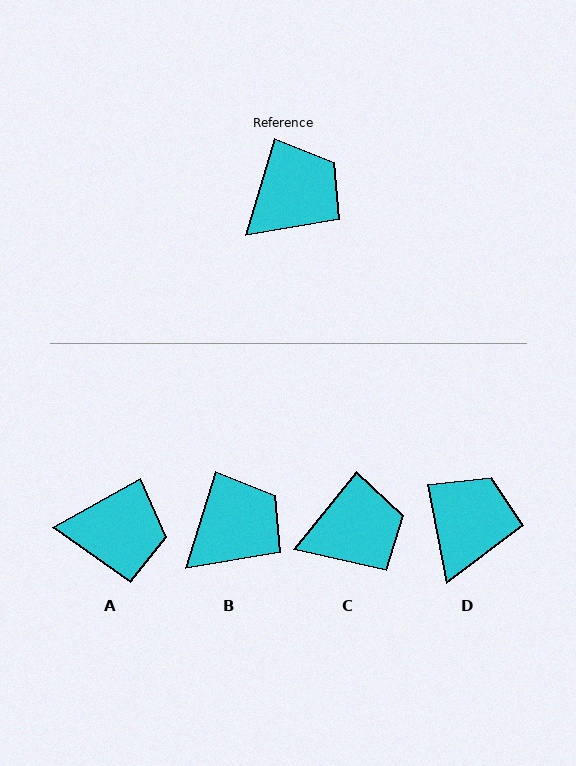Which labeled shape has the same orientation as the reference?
B.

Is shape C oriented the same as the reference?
No, it is off by about 22 degrees.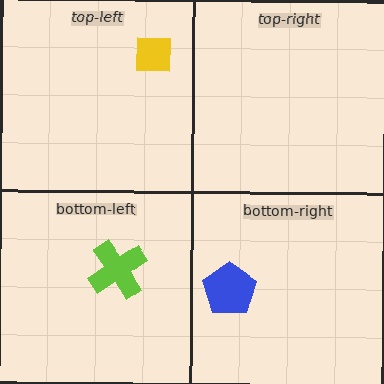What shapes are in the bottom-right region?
The blue pentagon.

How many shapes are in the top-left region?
1.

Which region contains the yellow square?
The top-left region.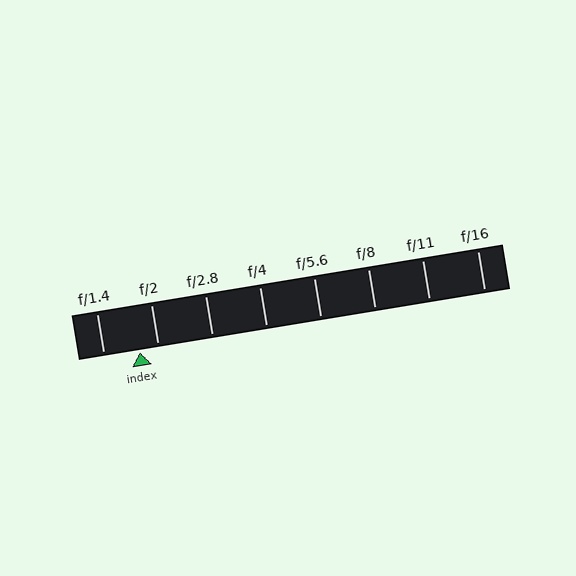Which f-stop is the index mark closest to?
The index mark is closest to f/2.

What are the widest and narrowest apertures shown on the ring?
The widest aperture shown is f/1.4 and the narrowest is f/16.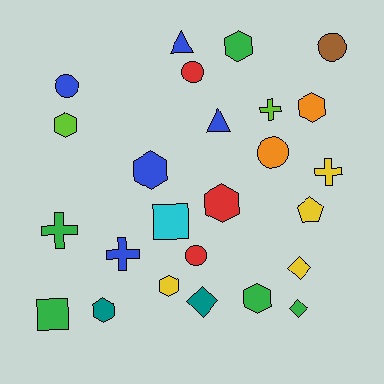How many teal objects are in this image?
There are 2 teal objects.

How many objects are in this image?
There are 25 objects.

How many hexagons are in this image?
There are 8 hexagons.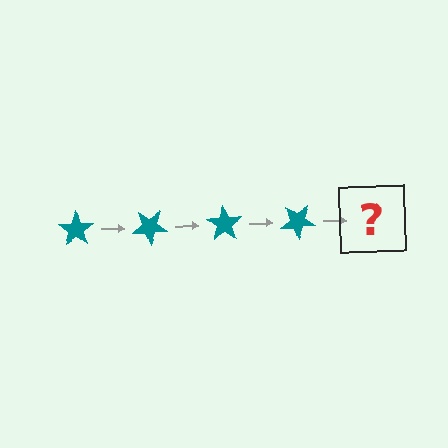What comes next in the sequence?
The next element should be a teal star rotated 140 degrees.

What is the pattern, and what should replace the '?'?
The pattern is that the star rotates 35 degrees each step. The '?' should be a teal star rotated 140 degrees.